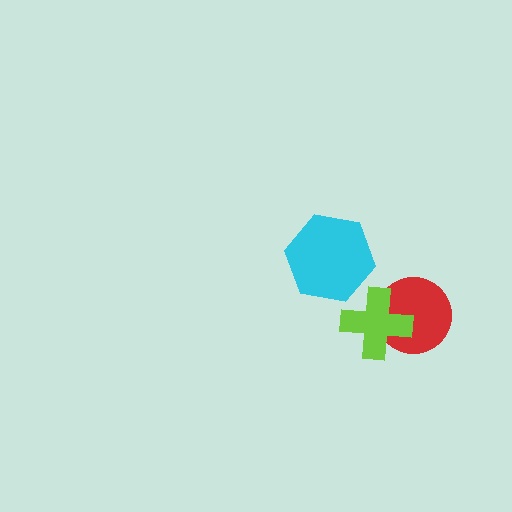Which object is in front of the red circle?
The lime cross is in front of the red circle.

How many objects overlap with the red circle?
1 object overlaps with the red circle.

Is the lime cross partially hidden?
No, no other shape covers it.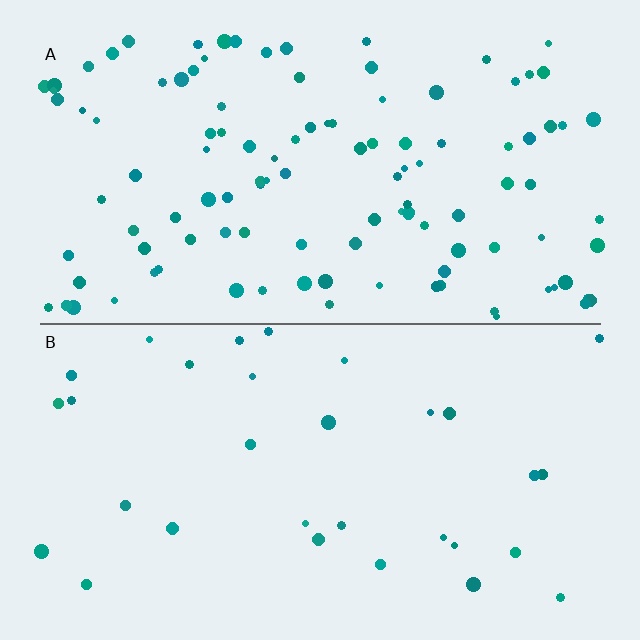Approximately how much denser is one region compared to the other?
Approximately 3.6× — region A over region B.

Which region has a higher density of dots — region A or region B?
A (the top).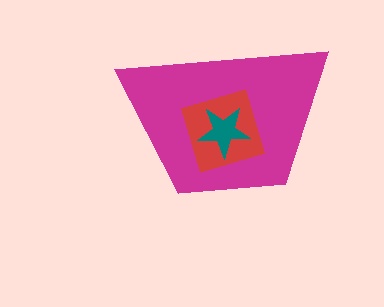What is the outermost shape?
The magenta trapezoid.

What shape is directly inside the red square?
The teal star.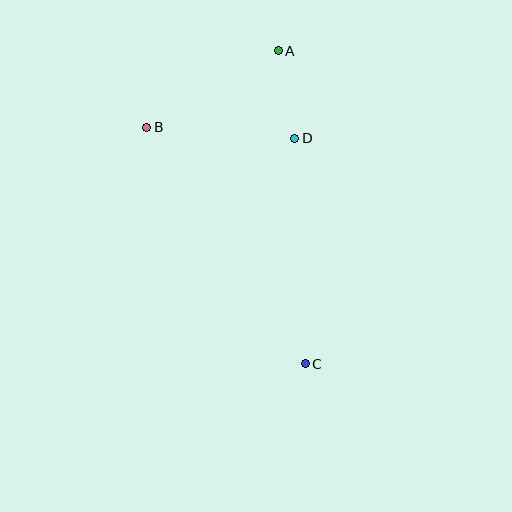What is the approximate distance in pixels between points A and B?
The distance between A and B is approximately 152 pixels.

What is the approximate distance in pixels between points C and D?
The distance between C and D is approximately 226 pixels.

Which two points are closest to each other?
Points A and D are closest to each other.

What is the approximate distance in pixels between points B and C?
The distance between B and C is approximately 285 pixels.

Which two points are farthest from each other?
Points A and C are farthest from each other.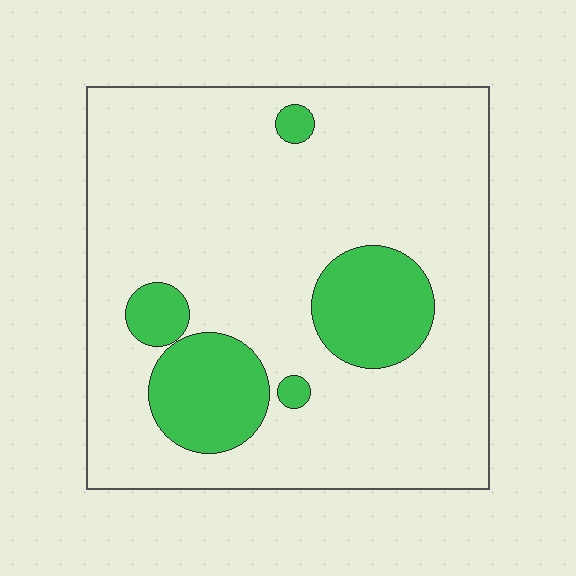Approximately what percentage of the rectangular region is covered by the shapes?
Approximately 20%.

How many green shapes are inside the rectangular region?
5.